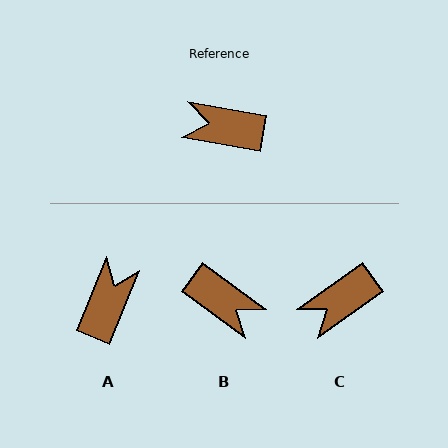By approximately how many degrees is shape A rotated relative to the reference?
Approximately 102 degrees clockwise.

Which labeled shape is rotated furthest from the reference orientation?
B, about 154 degrees away.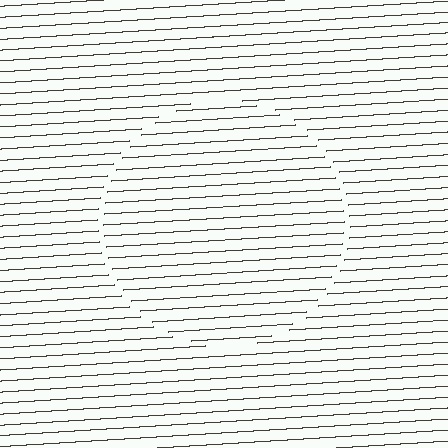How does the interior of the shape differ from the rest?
The interior of the shape contains the same grating, shifted by half a period — the contour is defined by the phase discontinuity where line-ends from the inner and outer gratings abut.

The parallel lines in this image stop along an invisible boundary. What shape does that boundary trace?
An illusory circle. The interior of the shape contains the same grating, shifted by half a period — the contour is defined by the phase discontinuity where line-ends from the inner and outer gratings abut.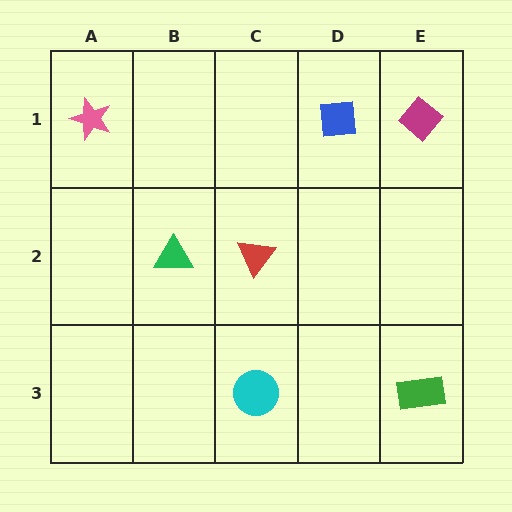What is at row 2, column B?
A green triangle.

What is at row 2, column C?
A red triangle.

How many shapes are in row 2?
2 shapes.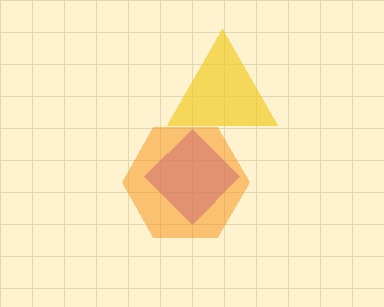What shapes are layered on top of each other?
The layered shapes are: a purple diamond, an orange hexagon, a yellow triangle.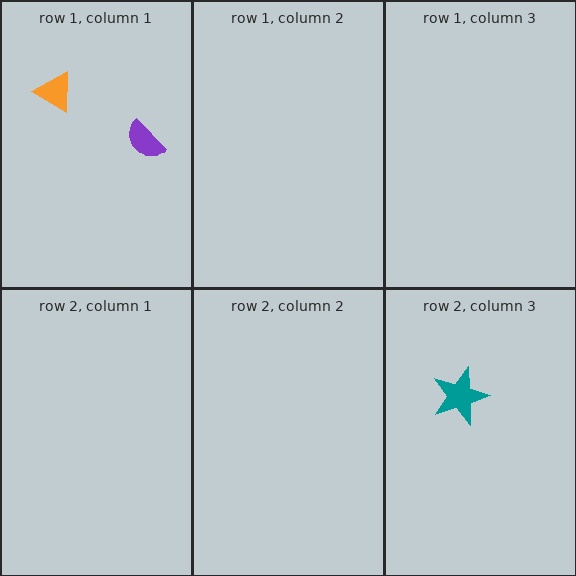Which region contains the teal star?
The row 2, column 3 region.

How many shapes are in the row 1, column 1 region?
2.